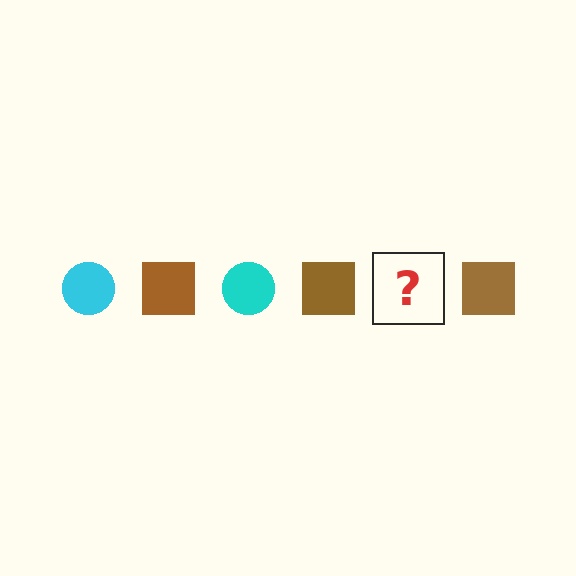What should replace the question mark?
The question mark should be replaced with a cyan circle.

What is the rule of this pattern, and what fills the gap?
The rule is that the pattern alternates between cyan circle and brown square. The gap should be filled with a cyan circle.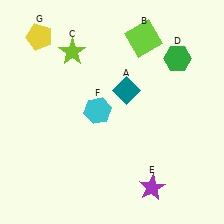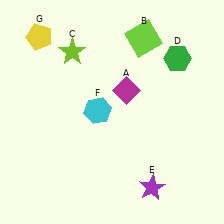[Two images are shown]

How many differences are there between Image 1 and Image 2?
There is 1 difference between the two images.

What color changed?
The diamond (A) changed from teal in Image 1 to magenta in Image 2.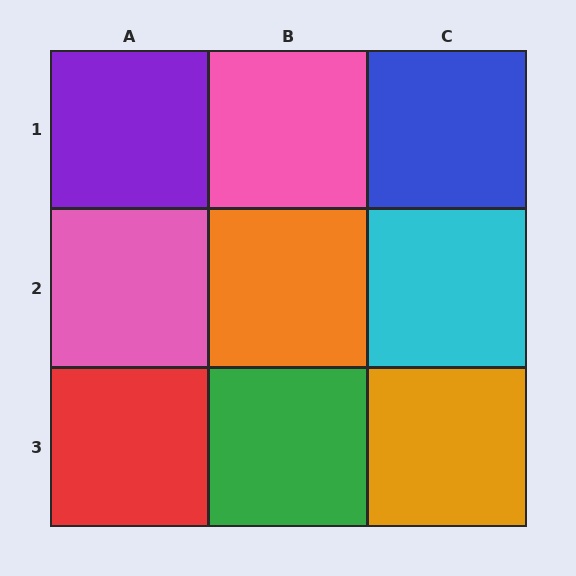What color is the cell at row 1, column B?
Pink.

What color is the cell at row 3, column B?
Green.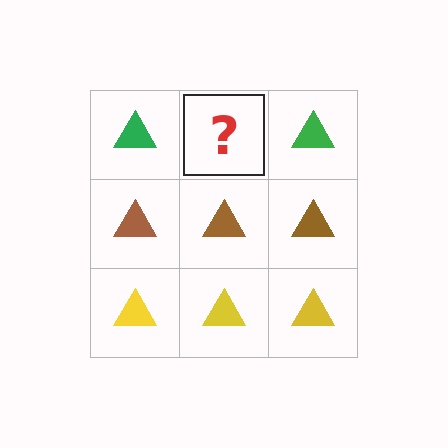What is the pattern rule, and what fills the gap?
The rule is that each row has a consistent color. The gap should be filled with a green triangle.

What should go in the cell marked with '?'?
The missing cell should contain a green triangle.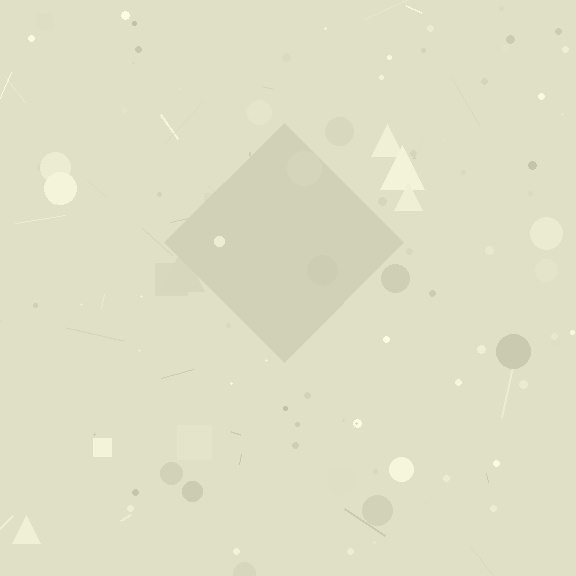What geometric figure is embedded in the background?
A diamond is embedded in the background.